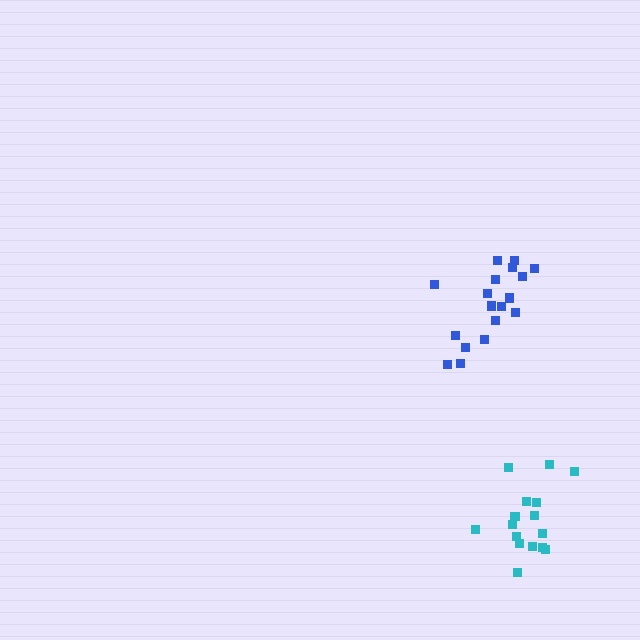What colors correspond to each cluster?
The clusters are colored: blue, cyan.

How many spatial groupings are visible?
There are 2 spatial groupings.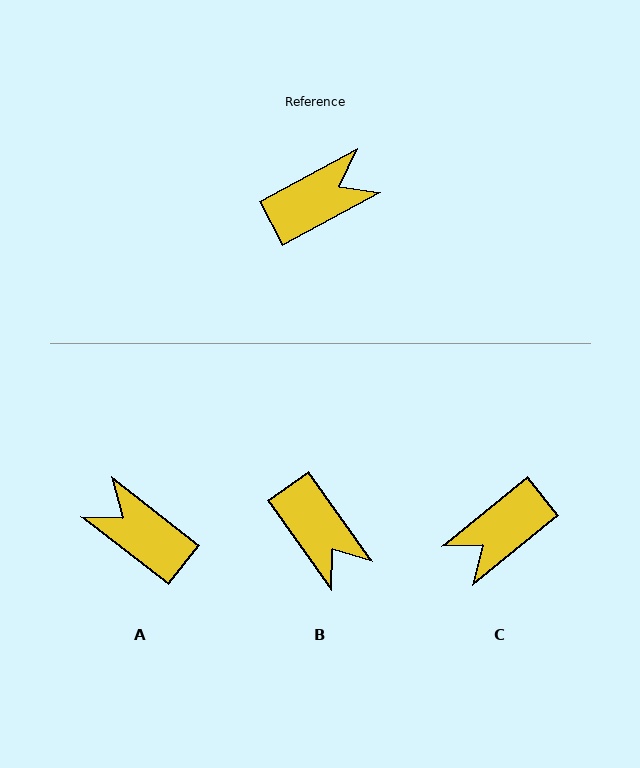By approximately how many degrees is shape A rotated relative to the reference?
Approximately 114 degrees counter-clockwise.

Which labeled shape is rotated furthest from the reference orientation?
C, about 169 degrees away.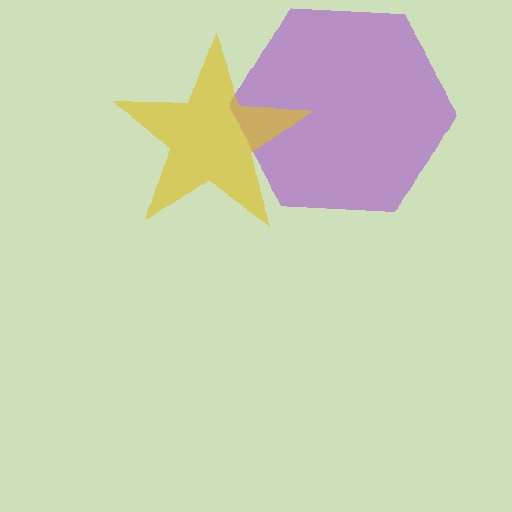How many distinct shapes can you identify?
There are 2 distinct shapes: a purple hexagon, a yellow star.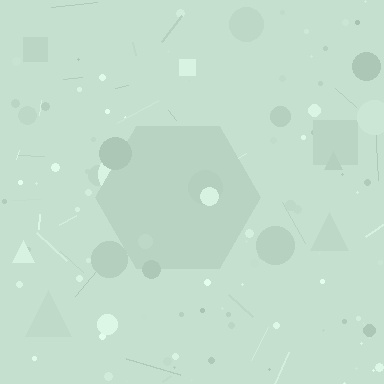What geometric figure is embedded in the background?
A hexagon is embedded in the background.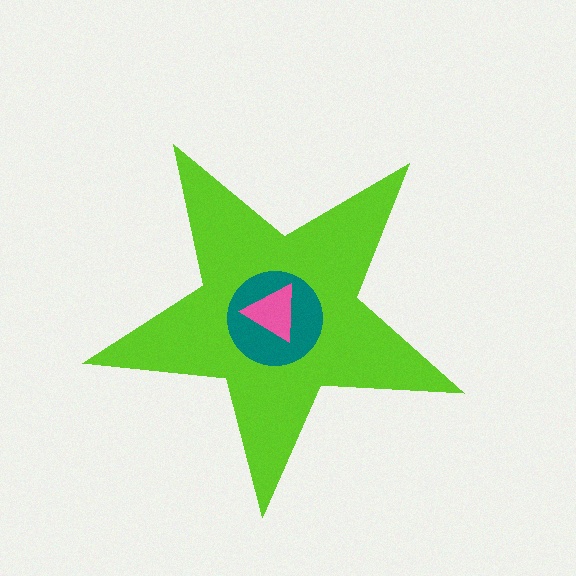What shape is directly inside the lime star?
The teal circle.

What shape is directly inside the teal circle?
The pink triangle.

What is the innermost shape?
The pink triangle.